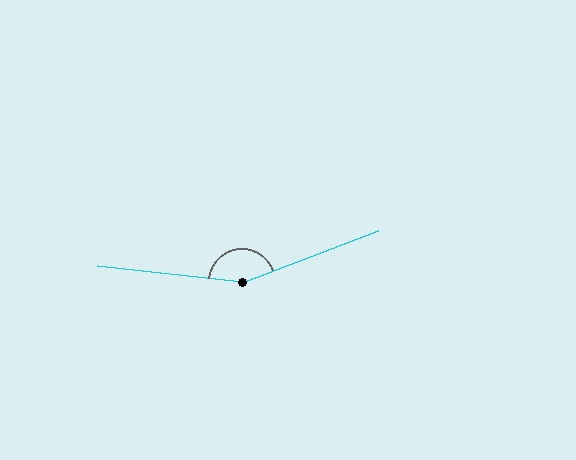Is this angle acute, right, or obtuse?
It is obtuse.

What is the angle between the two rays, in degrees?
Approximately 153 degrees.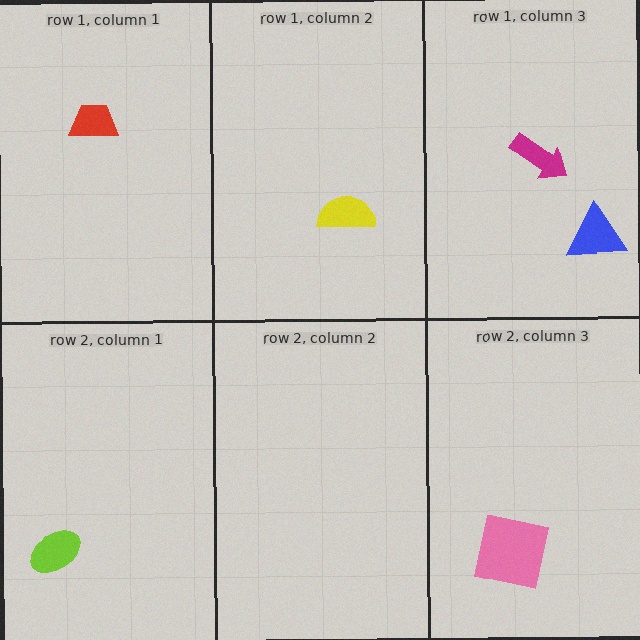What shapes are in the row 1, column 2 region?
The yellow semicircle.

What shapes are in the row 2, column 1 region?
The lime ellipse.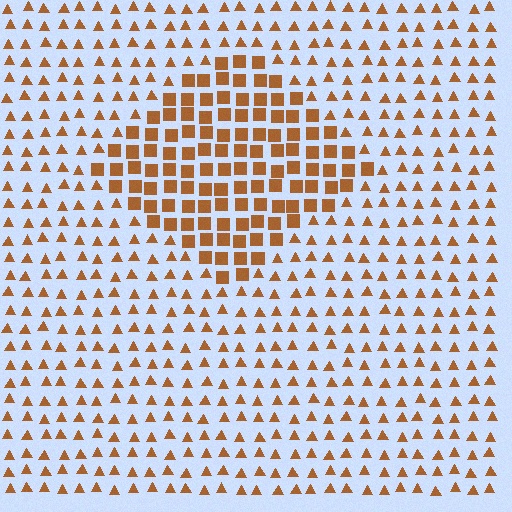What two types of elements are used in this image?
The image uses squares inside the diamond region and triangles outside it.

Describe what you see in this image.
The image is filled with small brown elements arranged in a uniform grid. A diamond-shaped region contains squares, while the surrounding area contains triangles. The boundary is defined purely by the change in element shape.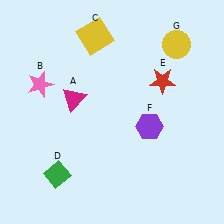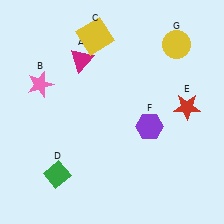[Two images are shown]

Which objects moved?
The objects that moved are: the magenta triangle (A), the red star (E).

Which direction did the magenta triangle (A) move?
The magenta triangle (A) moved up.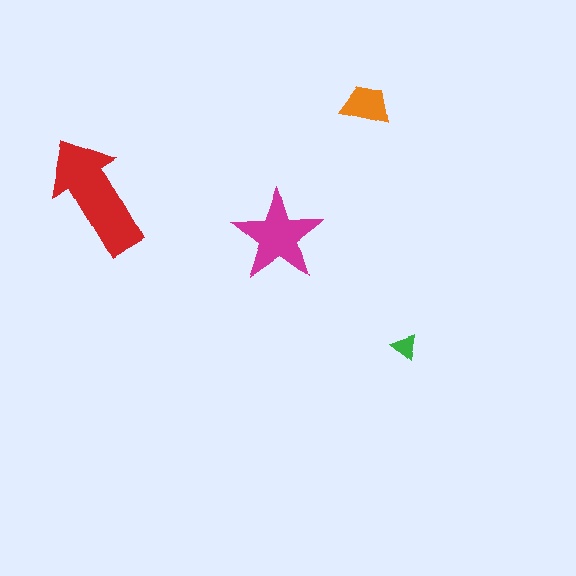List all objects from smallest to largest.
The green triangle, the orange trapezoid, the magenta star, the red arrow.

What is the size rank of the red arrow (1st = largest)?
1st.